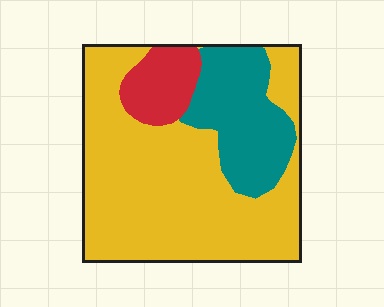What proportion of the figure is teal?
Teal covers 23% of the figure.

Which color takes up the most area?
Yellow, at roughly 65%.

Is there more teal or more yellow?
Yellow.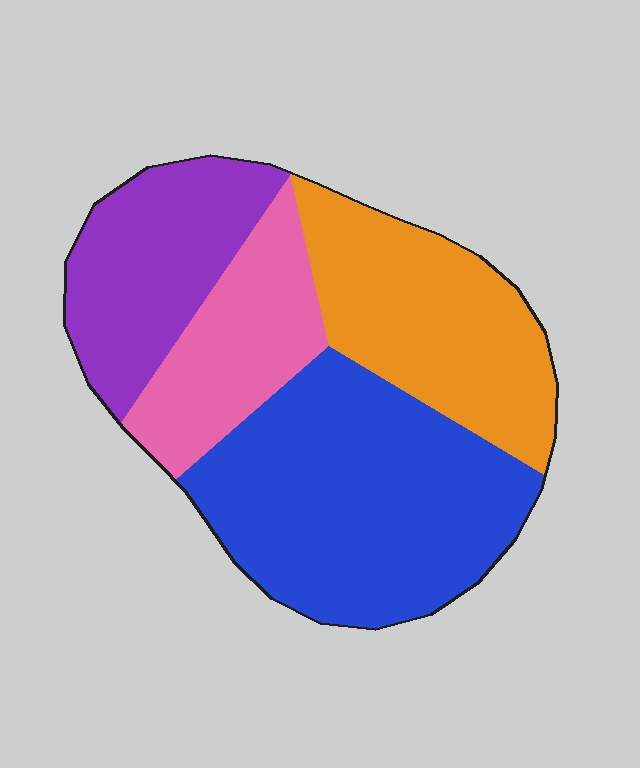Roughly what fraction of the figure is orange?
Orange covers 25% of the figure.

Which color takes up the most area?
Blue, at roughly 40%.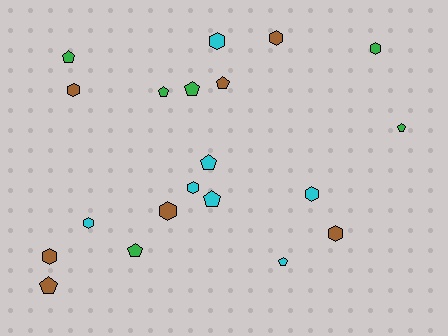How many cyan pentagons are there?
There are 3 cyan pentagons.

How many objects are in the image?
There are 20 objects.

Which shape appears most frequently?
Pentagon, with 10 objects.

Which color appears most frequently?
Cyan, with 7 objects.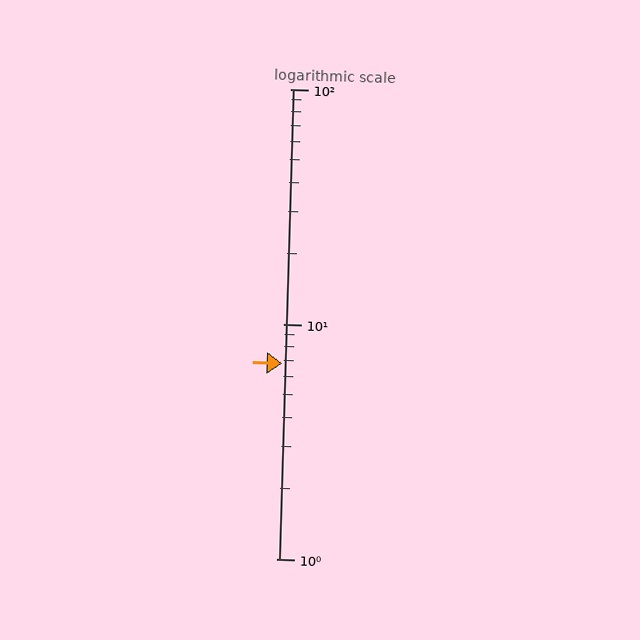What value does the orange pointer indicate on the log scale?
The pointer indicates approximately 6.8.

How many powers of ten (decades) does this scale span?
The scale spans 2 decades, from 1 to 100.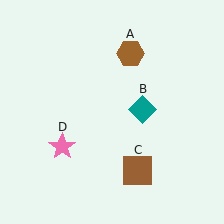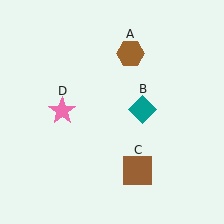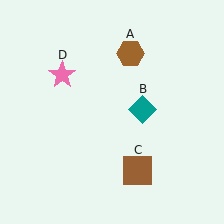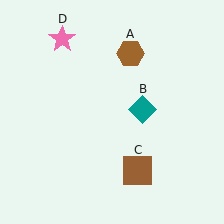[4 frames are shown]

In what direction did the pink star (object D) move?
The pink star (object D) moved up.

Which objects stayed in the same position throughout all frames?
Brown hexagon (object A) and teal diamond (object B) and brown square (object C) remained stationary.